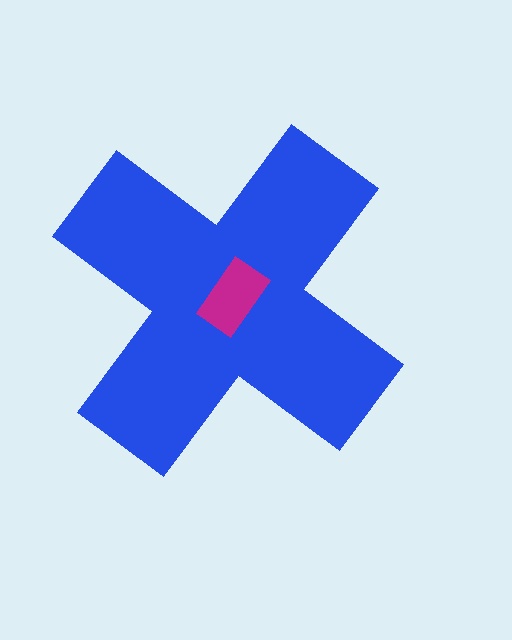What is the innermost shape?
The magenta rectangle.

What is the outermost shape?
The blue cross.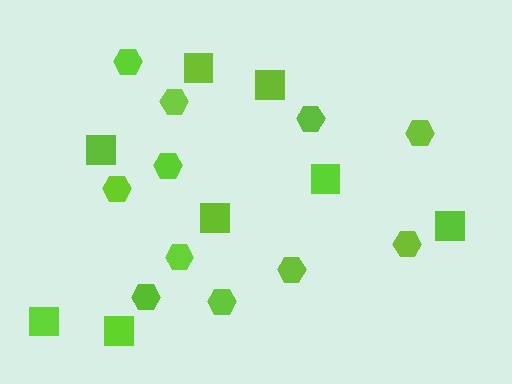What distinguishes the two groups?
There are 2 groups: one group of squares (8) and one group of hexagons (11).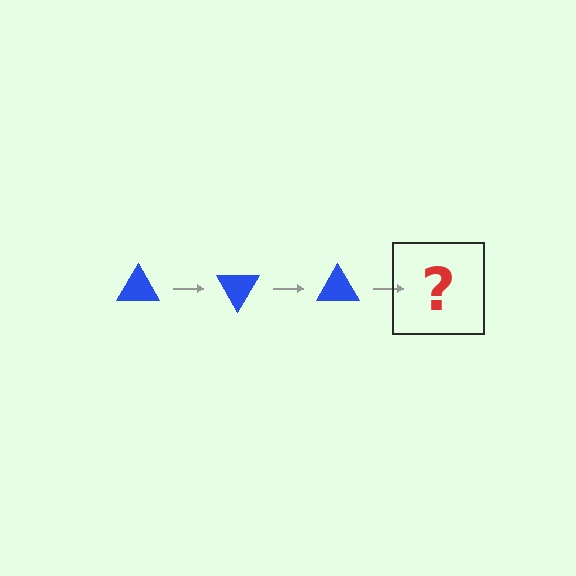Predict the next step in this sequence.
The next step is a blue triangle rotated 180 degrees.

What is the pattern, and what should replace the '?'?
The pattern is that the triangle rotates 60 degrees each step. The '?' should be a blue triangle rotated 180 degrees.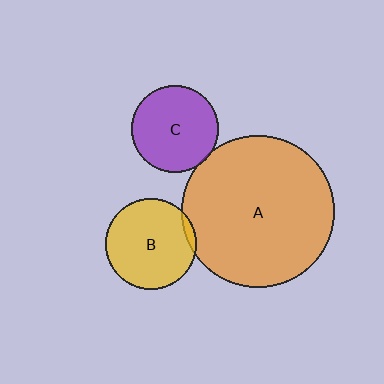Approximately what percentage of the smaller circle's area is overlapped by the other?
Approximately 5%.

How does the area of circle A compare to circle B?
Approximately 2.8 times.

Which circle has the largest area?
Circle A (orange).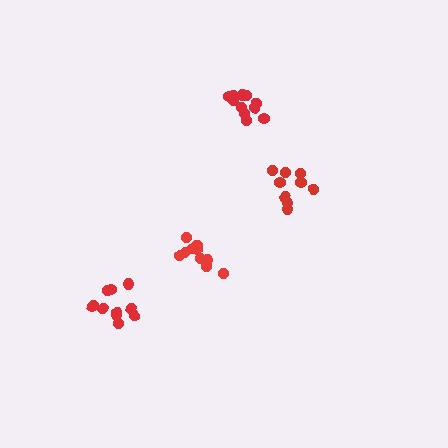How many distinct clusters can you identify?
There are 4 distinct clusters.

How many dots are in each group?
Group 1: 10 dots, Group 2: 11 dots, Group 3: 9 dots, Group 4: 11 dots (41 total).